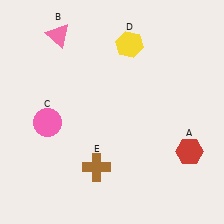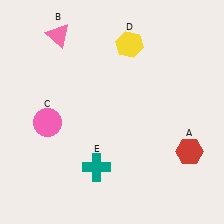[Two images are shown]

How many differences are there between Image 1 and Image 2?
There is 1 difference between the two images.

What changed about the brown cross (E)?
In Image 1, E is brown. In Image 2, it changed to teal.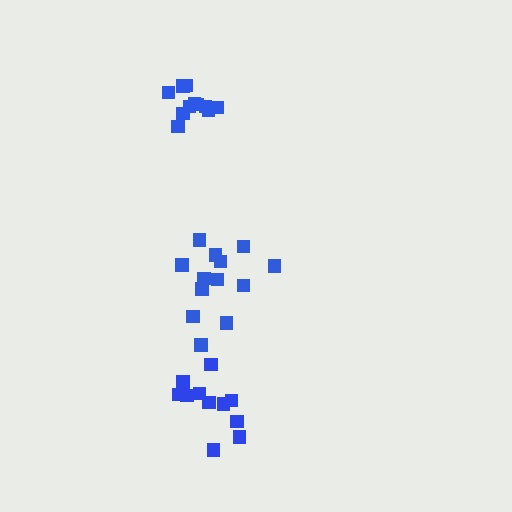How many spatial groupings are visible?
There are 3 spatial groupings.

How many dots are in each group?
Group 1: 11 dots, Group 2: 11 dots, Group 3: 13 dots (35 total).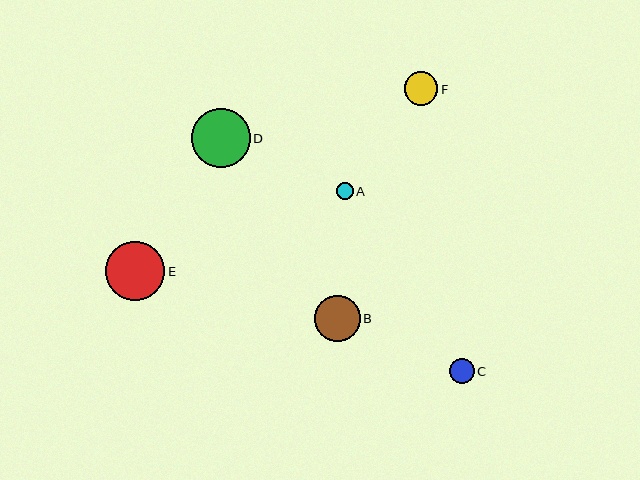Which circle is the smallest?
Circle A is the smallest with a size of approximately 17 pixels.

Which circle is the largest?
Circle D is the largest with a size of approximately 59 pixels.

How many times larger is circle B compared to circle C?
Circle B is approximately 1.9 times the size of circle C.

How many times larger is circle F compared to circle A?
Circle F is approximately 2.0 times the size of circle A.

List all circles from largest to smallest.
From largest to smallest: D, E, B, F, C, A.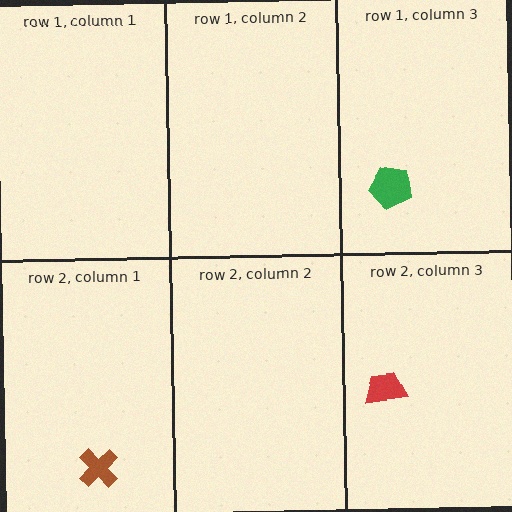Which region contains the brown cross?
The row 2, column 1 region.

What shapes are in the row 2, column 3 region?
The red trapezoid.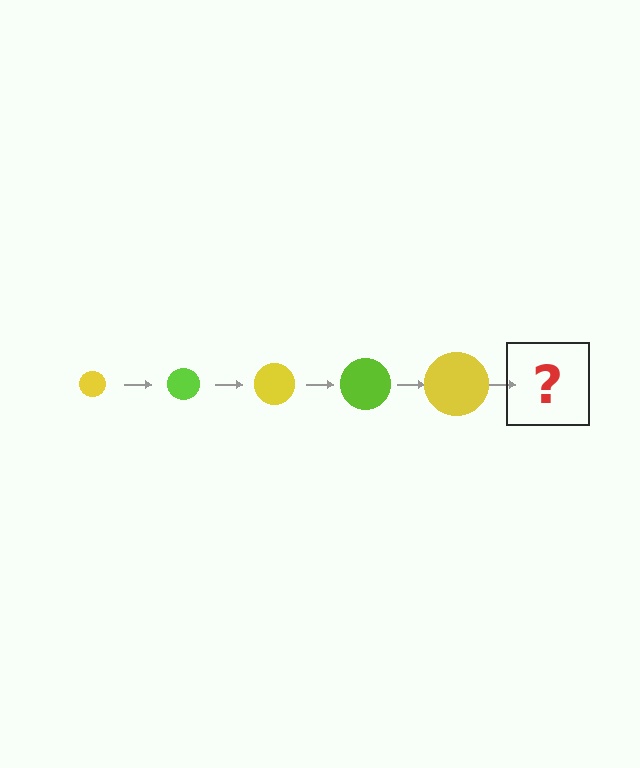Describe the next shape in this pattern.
It should be a lime circle, larger than the previous one.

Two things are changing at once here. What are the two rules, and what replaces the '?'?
The two rules are that the circle grows larger each step and the color cycles through yellow and lime. The '?' should be a lime circle, larger than the previous one.